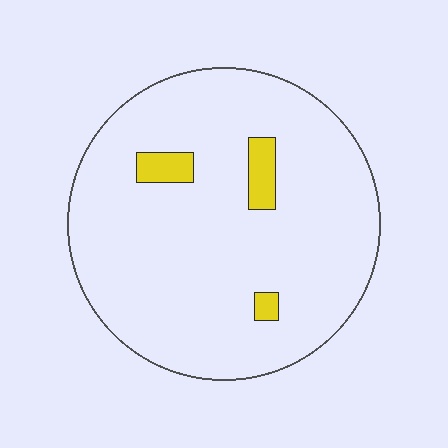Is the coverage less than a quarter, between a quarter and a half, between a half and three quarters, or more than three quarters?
Less than a quarter.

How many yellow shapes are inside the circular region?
3.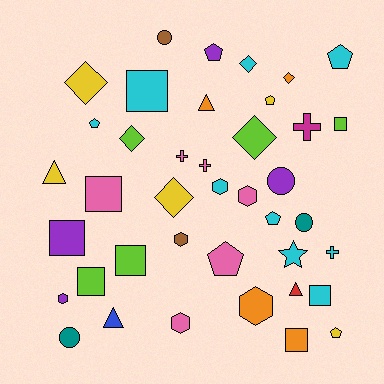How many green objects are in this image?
There are no green objects.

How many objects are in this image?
There are 40 objects.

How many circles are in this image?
There are 4 circles.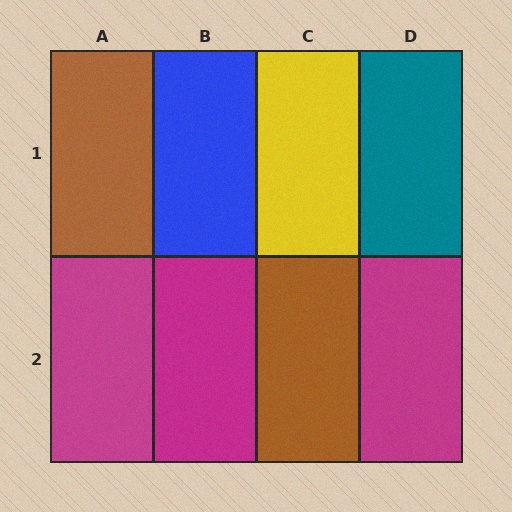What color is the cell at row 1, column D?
Teal.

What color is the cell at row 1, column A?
Brown.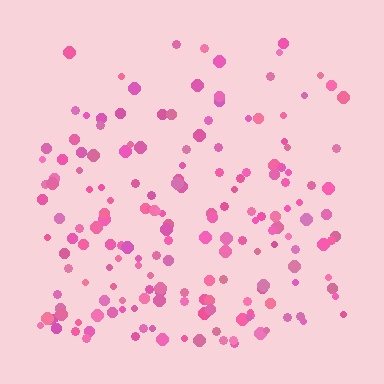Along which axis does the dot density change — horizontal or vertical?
Vertical.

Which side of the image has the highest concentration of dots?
The bottom.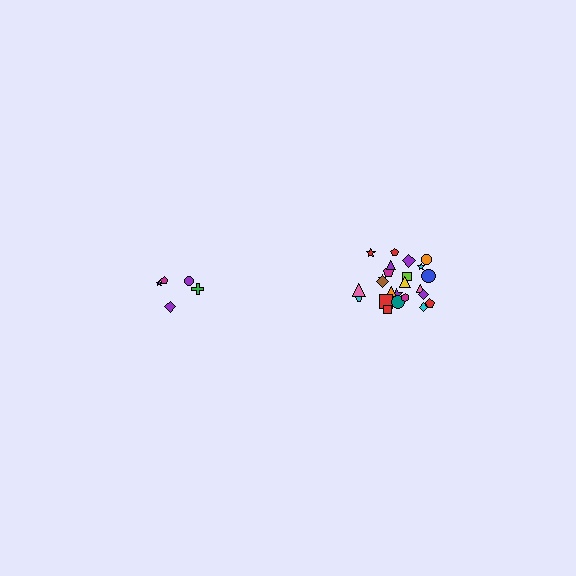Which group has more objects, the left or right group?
The right group.